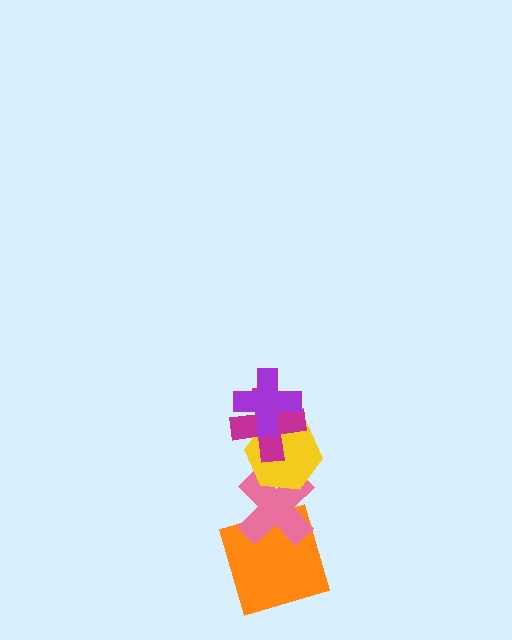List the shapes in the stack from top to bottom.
From top to bottom: the purple cross, the magenta cross, the yellow hexagon, the pink cross, the orange square.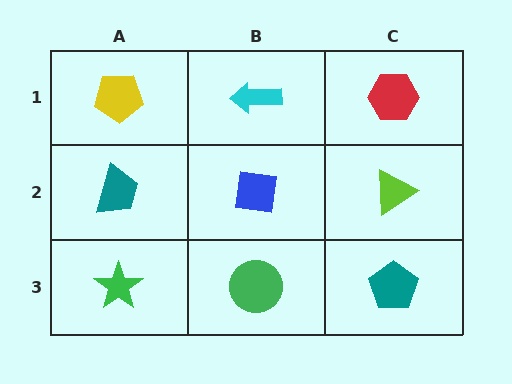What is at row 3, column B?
A green circle.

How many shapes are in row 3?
3 shapes.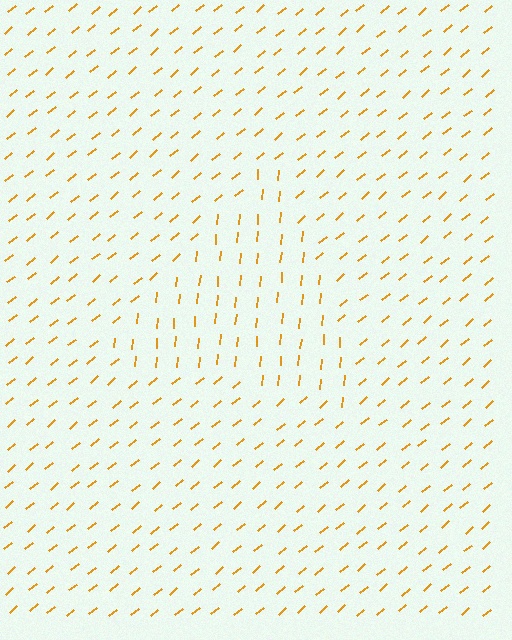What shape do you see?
I see a triangle.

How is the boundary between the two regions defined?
The boundary is defined purely by a change in line orientation (approximately 45 degrees difference). All lines are the same color and thickness.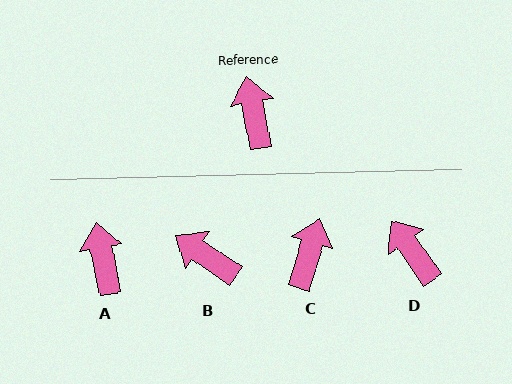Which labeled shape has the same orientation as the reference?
A.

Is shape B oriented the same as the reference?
No, it is off by about 45 degrees.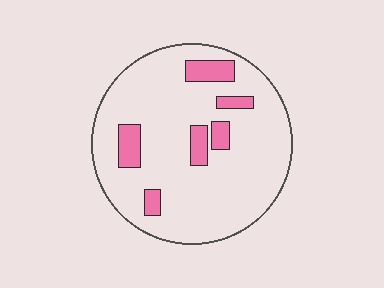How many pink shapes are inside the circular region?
6.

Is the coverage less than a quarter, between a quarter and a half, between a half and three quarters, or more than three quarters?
Less than a quarter.